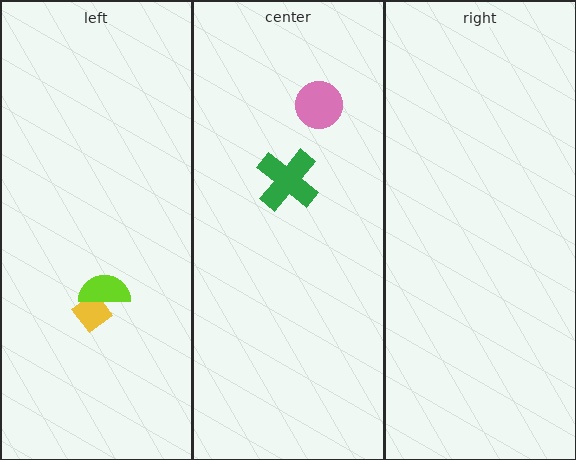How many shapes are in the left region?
2.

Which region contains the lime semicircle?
The left region.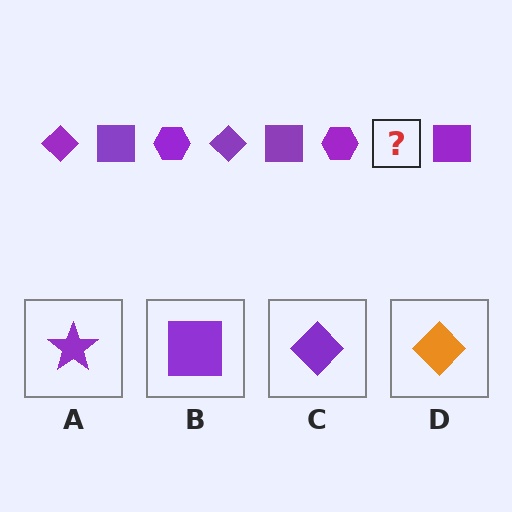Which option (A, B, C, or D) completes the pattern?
C.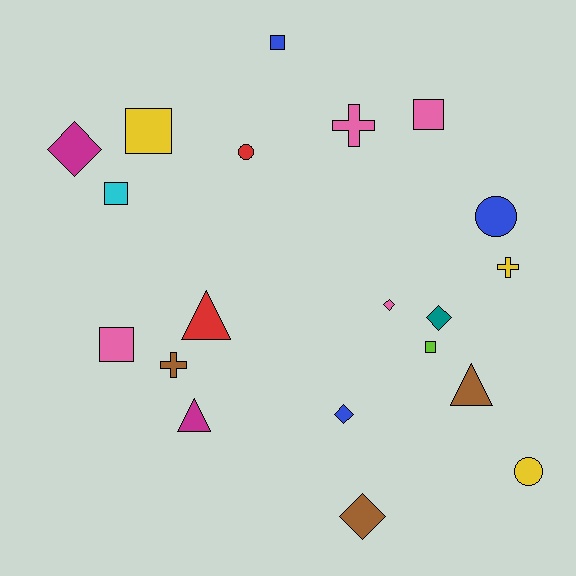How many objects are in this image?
There are 20 objects.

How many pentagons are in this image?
There are no pentagons.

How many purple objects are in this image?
There are no purple objects.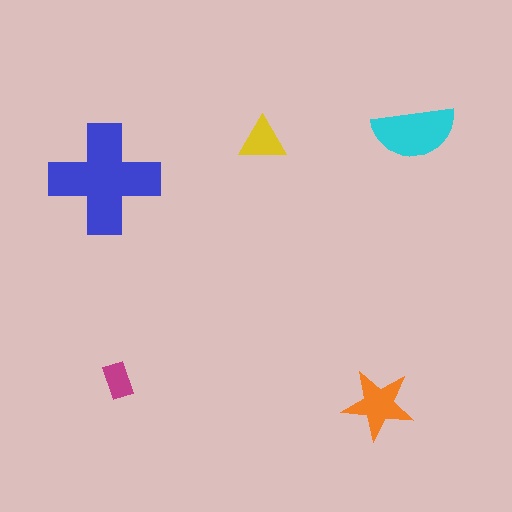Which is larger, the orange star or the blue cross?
The blue cross.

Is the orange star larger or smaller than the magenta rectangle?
Larger.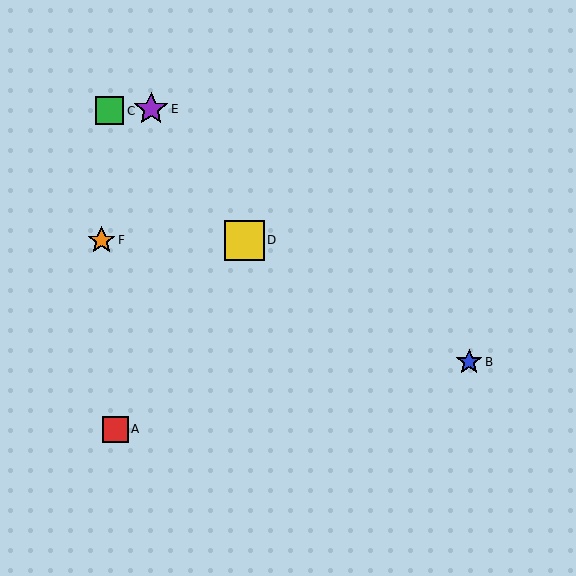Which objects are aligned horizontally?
Objects D, F are aligned horizontally.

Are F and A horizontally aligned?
No, F is at y≈240 and A is at y≈429.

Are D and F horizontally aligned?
Yes, both are at y≈240.